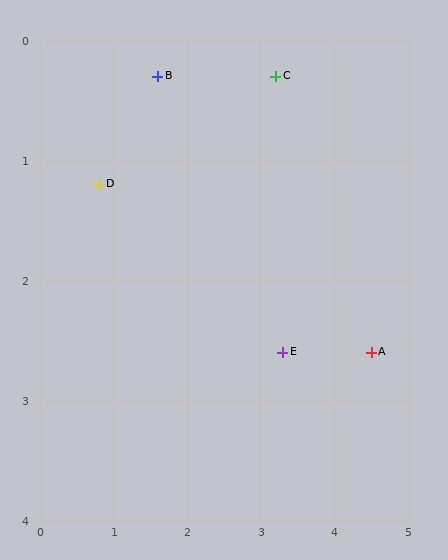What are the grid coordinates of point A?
Point A is at approximately (4.5, 2.6).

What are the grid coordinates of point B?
Point B is at approximately (1.6, 0.3).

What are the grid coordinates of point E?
Point E is at approximately (3.3, 2.6).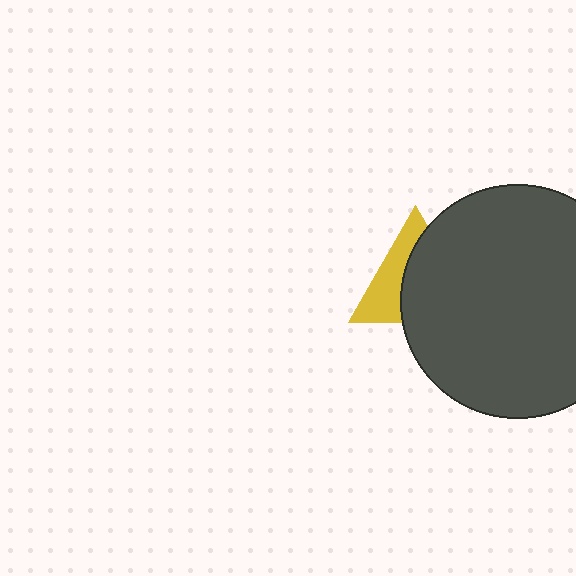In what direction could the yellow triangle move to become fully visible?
The yellow triangle could move left. That would shift it out from behind the dark gray circle entirely.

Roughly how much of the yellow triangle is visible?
A small part of it is visible (roughly 41%).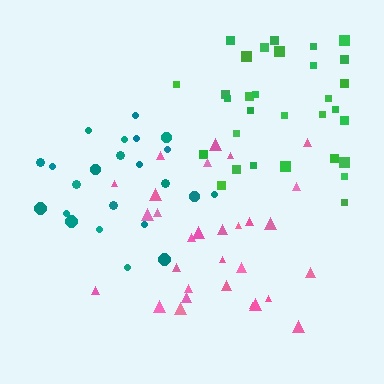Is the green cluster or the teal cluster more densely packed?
Teal.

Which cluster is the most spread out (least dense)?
Green.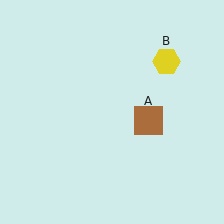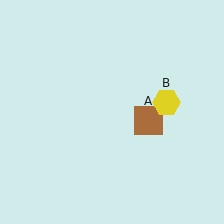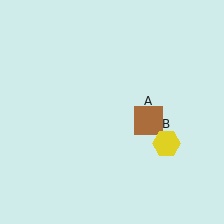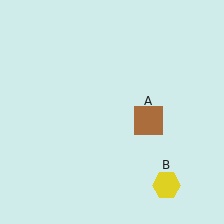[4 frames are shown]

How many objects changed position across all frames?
1 object changed position: yellow hexagon (object B).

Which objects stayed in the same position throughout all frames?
Brown square (object A) remained stationary.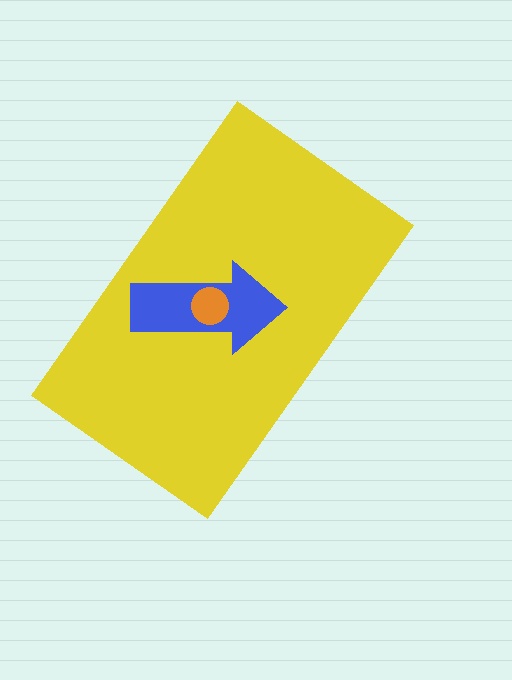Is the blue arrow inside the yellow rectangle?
Yes.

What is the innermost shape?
The orange circle.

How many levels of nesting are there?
3.